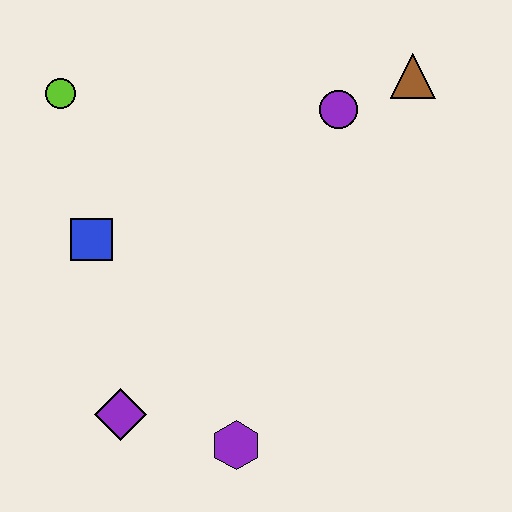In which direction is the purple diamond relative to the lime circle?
The purple diamond is below the lime circle.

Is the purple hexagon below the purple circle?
Yes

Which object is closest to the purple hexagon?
The purple diamond is closest to the purple hexagon.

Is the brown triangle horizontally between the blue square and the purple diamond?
No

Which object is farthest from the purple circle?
The purple diamond is farthest from the purple circle.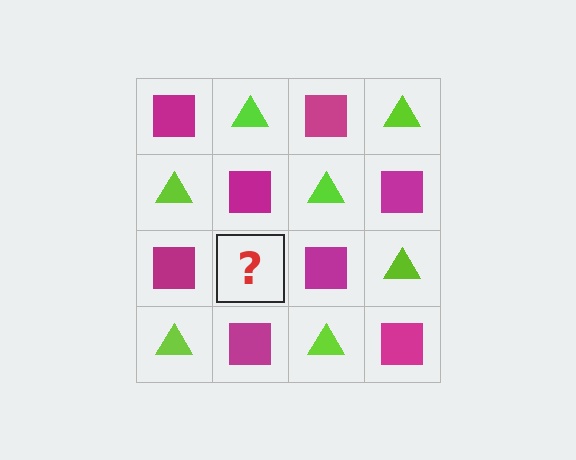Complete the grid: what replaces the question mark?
The question mark should be replaced with a lime triangle.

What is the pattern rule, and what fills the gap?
The rule is that it alternates magenta square and lime triangle in a checkerboard pattern. The gap should be filled with a lime triangle.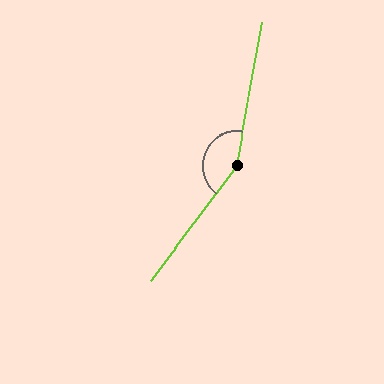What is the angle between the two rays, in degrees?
Approximately 153 degrees.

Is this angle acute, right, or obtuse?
It is obtuse.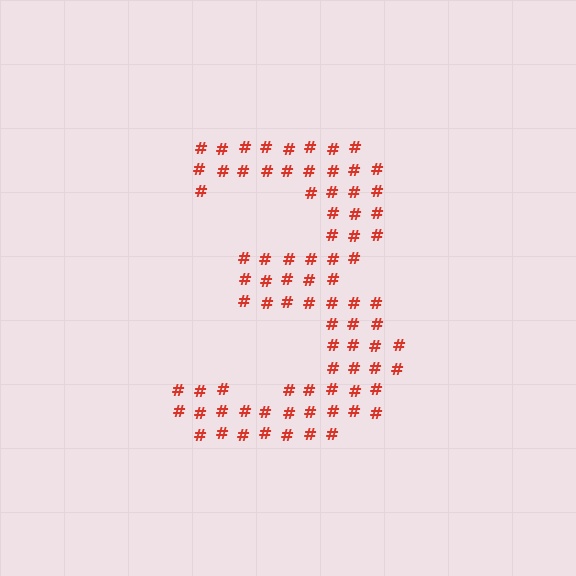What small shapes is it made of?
It is made of small hash symbols.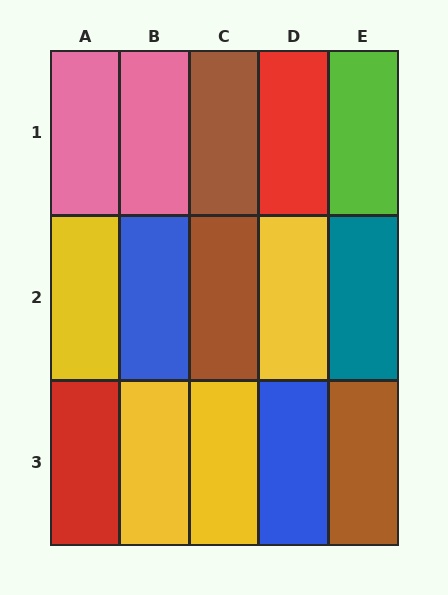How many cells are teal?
1 cell is teal.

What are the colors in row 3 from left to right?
Red, yellow, yellow, blue, brown.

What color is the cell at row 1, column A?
Pink.